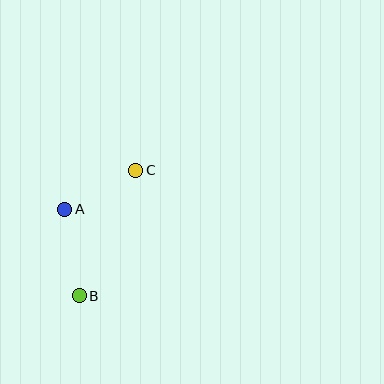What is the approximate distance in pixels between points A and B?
The distance between A and B is approximately 88 pixels.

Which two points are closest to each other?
Points A and C are closest to each other.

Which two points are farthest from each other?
Points B and C are farthest from each other.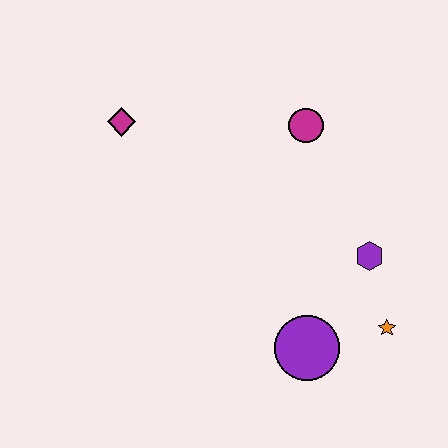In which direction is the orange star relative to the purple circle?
The orange star is to the right of the purple circle.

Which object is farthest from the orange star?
The magenta diamond is farthest from the orange star.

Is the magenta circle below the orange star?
No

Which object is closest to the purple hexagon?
The orange star is closest to the purple hexagon.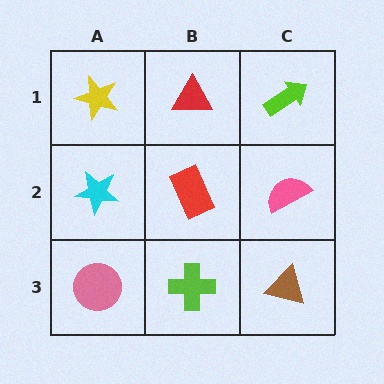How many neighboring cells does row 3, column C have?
2.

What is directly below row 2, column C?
A brown triangle.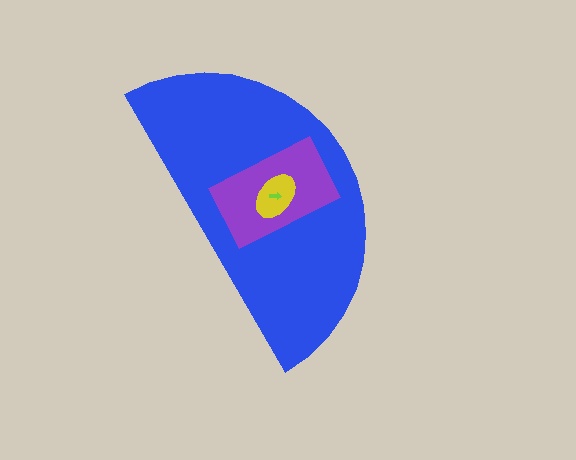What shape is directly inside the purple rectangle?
The yellow ellipse.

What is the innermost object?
The lime arrow.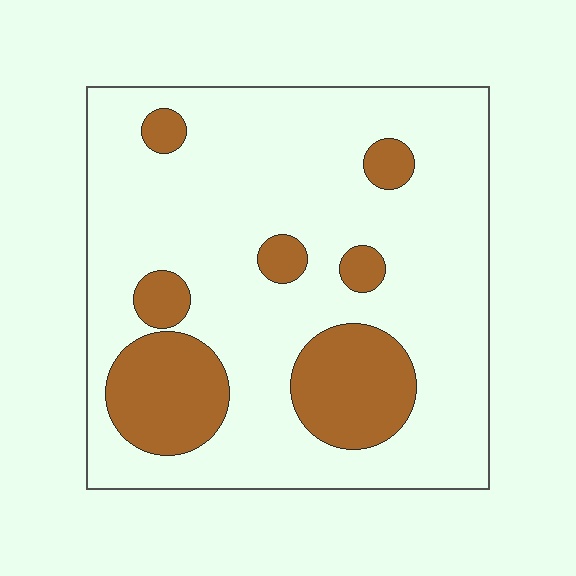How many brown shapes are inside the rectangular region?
7.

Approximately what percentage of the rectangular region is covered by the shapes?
Approximately 20%.